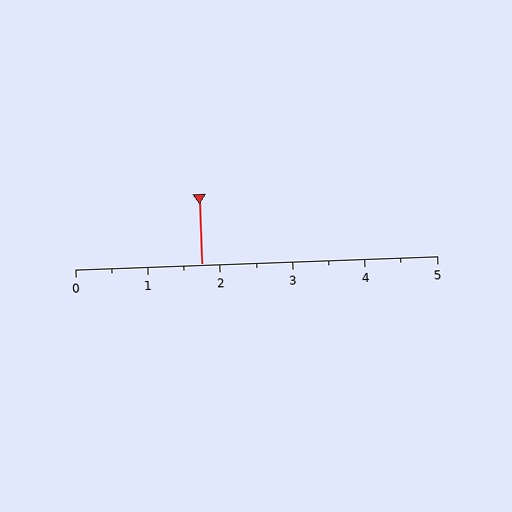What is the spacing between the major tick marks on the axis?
The major ticks are spaced 1 apart.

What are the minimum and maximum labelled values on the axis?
The axis runs from 0 to 5.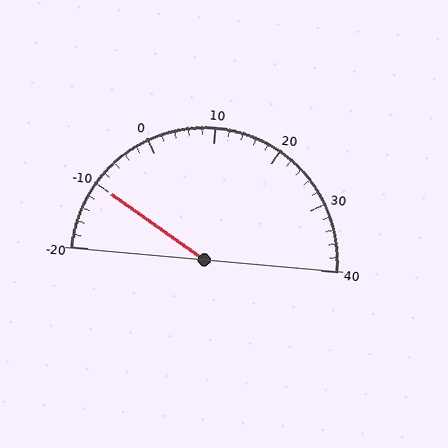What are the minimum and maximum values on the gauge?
The gauge ranges from -20 to 40.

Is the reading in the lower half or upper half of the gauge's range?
The reading is in the lower half of the range (-20 to 40).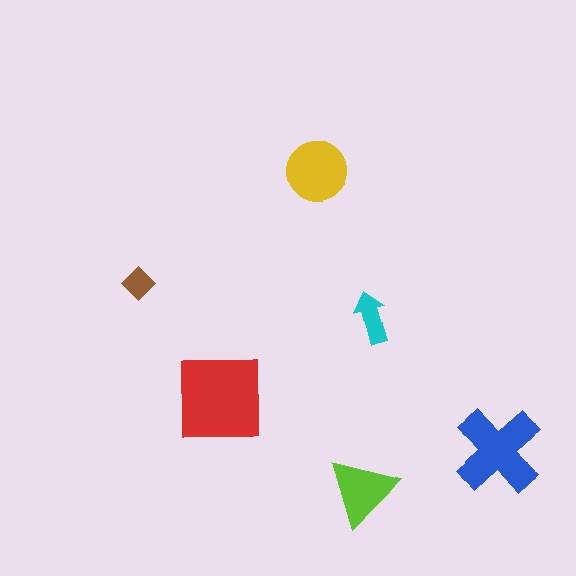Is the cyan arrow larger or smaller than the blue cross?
Smaller.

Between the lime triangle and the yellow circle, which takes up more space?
The yellow circle.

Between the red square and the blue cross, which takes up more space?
The red square.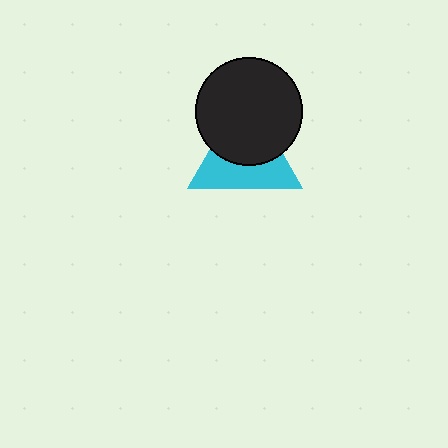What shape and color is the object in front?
The object in front is a black circle.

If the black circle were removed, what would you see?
You would see the complete cyan triangle.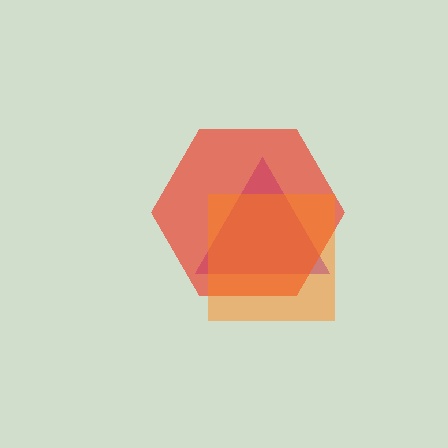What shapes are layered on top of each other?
The layered shapes are: a purple triangle, a red hexagon, an orange square.